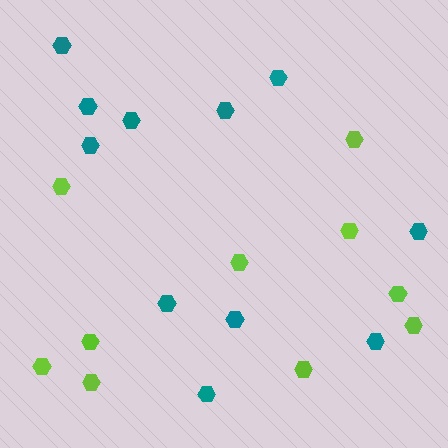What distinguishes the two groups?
There are 2 groups: one group of lime hexagons (10) and one group of teal hexagons (11).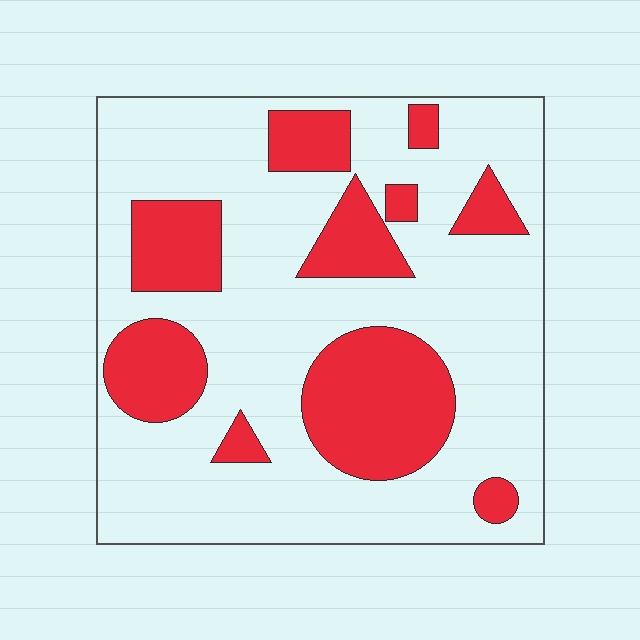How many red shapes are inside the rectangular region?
10.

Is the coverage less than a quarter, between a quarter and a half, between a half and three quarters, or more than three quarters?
Between a quarter and a half.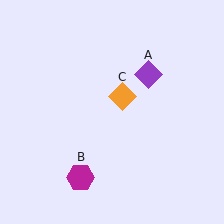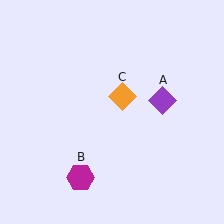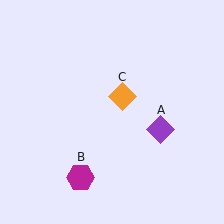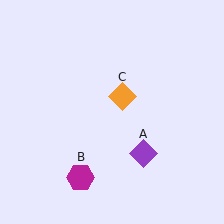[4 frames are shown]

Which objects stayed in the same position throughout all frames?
Magenta hexagon (object B) and orange diamond (object C) remained stationary.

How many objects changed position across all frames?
1 object changed position: purple diamond (object A).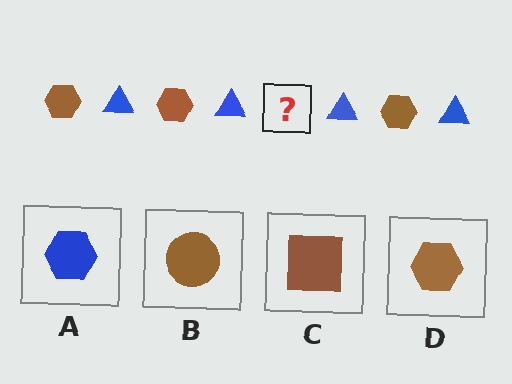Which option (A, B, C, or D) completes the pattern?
D.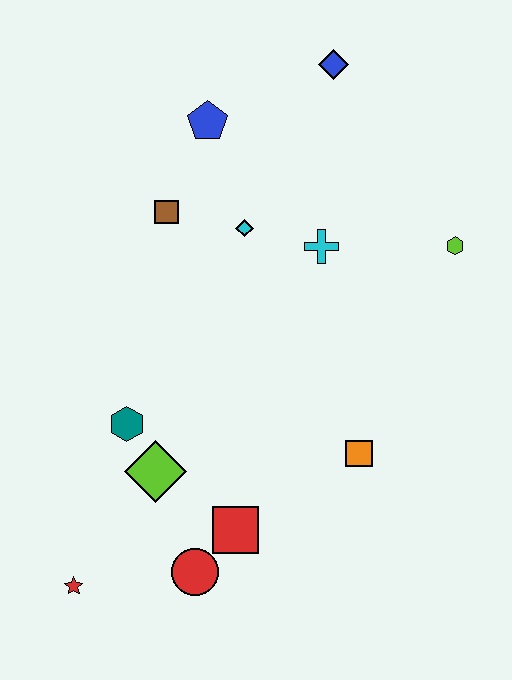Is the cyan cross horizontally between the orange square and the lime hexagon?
No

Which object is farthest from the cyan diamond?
The red star is farthest from the cyan diamond.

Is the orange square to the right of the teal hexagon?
Yes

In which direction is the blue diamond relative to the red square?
The blue diamond is above the red square.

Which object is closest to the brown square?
The cyan diamond is closest to the brown square.